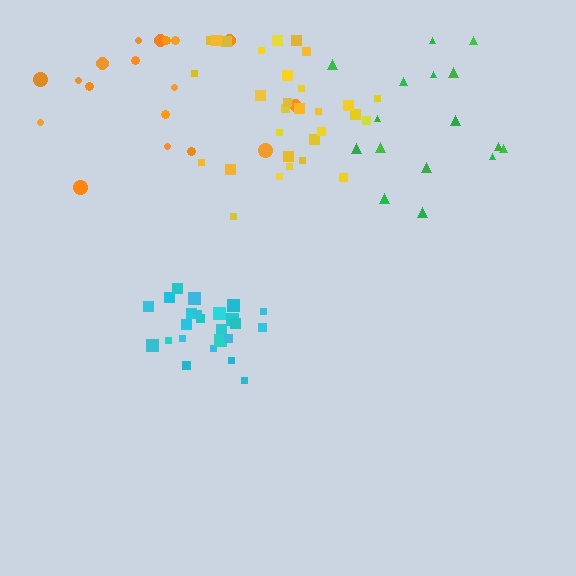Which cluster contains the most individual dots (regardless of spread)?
Yellow (30).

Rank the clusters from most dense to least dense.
cyan, yellow, green, orange.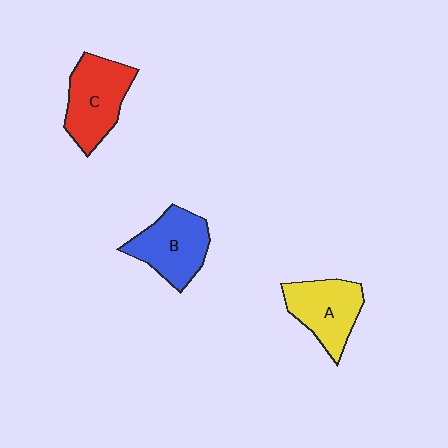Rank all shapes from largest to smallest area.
From largest to smallest: C (red), B (blue), A (yellow).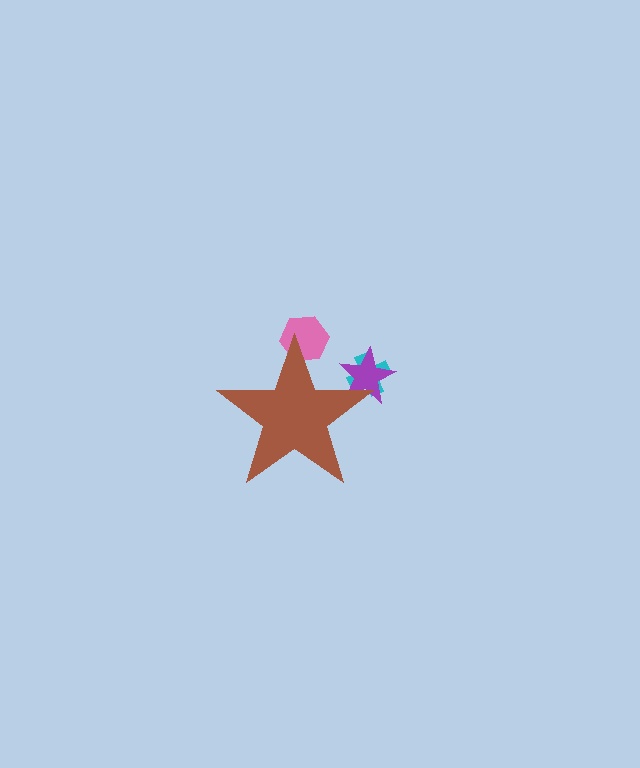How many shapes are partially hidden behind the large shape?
3 shapes are partially hidden.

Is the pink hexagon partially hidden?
Yes, the pink hexagon is partially hidden behind the brown star.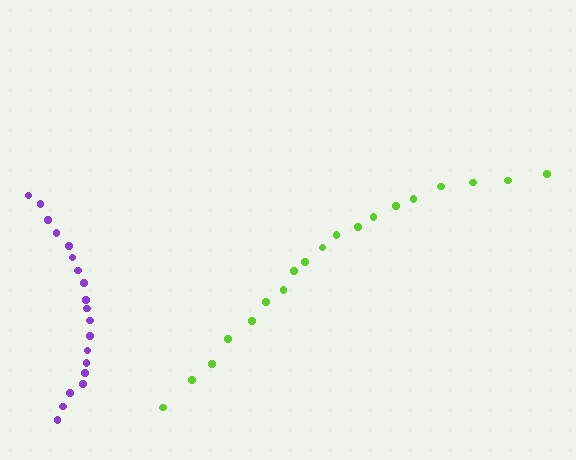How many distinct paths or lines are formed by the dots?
There are 2 distinct paths.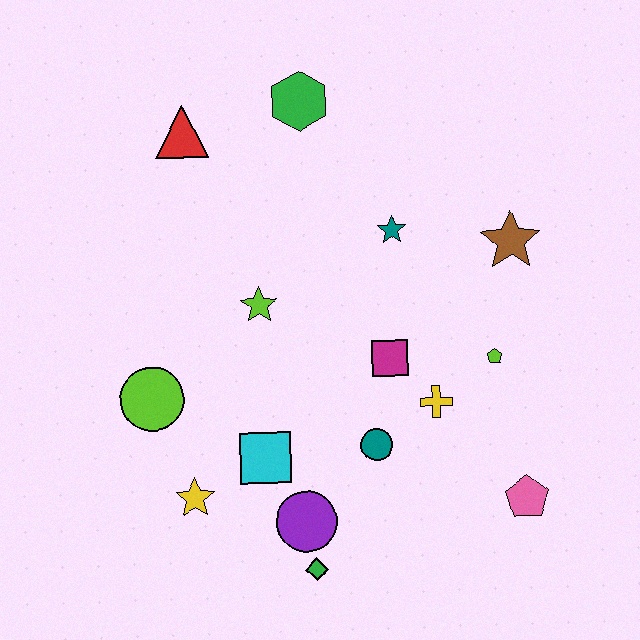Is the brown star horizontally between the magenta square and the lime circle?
No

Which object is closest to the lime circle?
The yellow star is closest to the lime circle.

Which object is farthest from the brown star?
The yellow star is farthest from the brown star.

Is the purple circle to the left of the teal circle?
Yes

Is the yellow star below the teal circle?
Yes